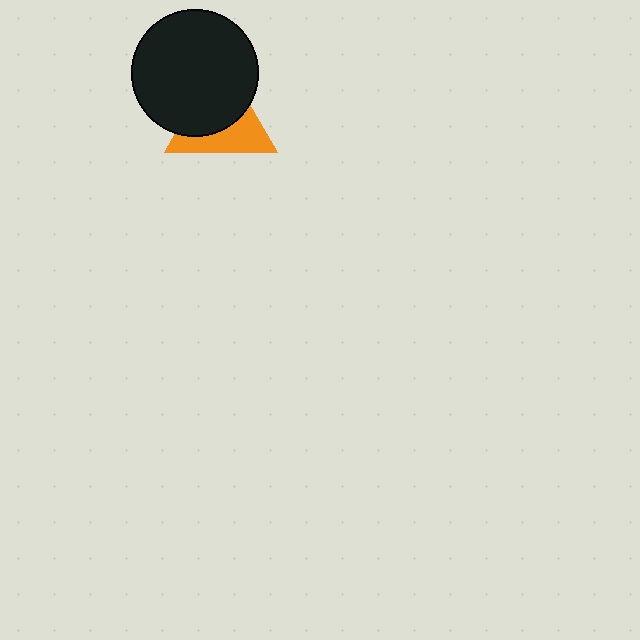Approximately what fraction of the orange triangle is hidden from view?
Roughly 55% of the orange triangle is hidden behind the black circle.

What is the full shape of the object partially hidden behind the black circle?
The partially hidden object is an orange triangle.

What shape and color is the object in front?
The object in front is a black circle.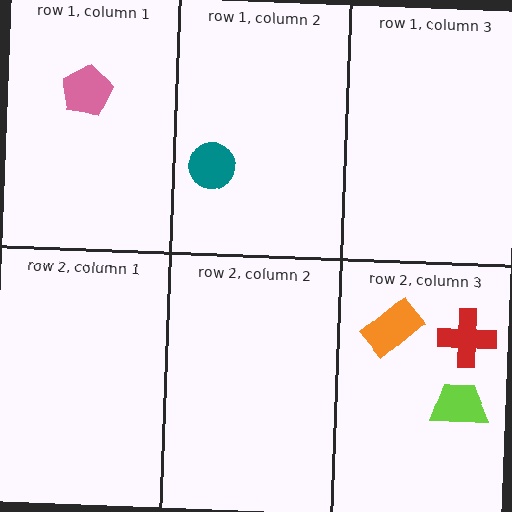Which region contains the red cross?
The row 2, column 3 region.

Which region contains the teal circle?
The row 1, column 2 region.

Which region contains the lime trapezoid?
The row 2, column 3 region.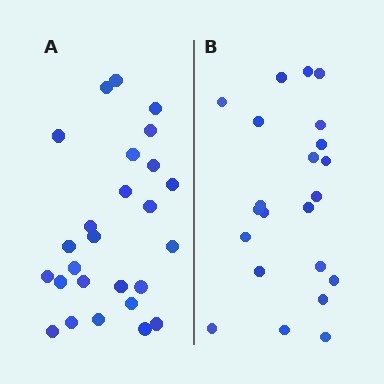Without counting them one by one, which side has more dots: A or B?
Region A (the left region) has more dots.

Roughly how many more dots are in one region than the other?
Region A has about 4 more dots than region B.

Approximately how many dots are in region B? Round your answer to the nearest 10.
About 20 dots. (The exact count is 22, which rounds to 20.)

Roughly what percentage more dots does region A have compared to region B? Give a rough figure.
About 20% more.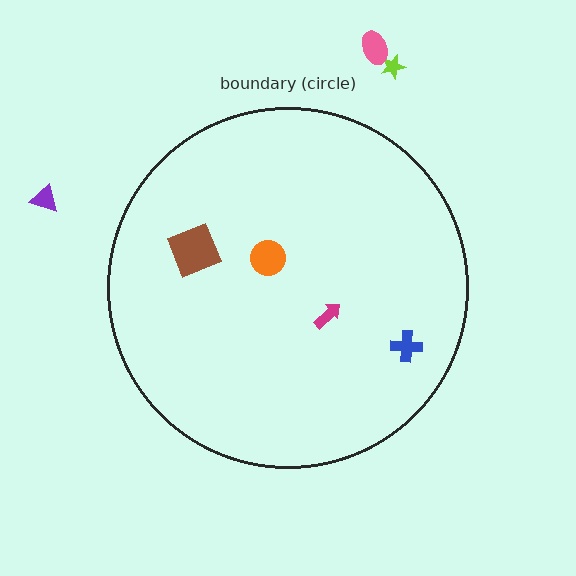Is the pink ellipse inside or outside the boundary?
Outside.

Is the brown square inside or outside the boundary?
Inside.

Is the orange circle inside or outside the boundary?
Inside.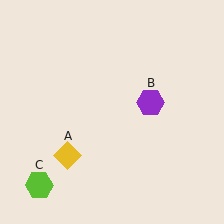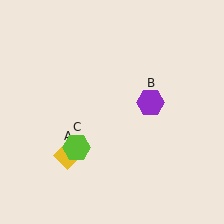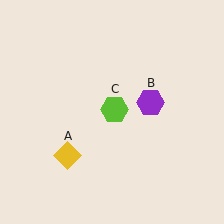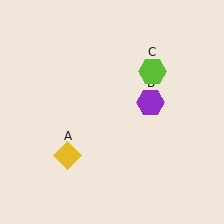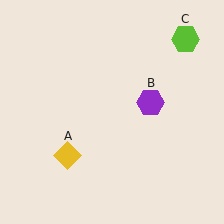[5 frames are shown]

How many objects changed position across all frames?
1 object changed position: lime hexagon (object C).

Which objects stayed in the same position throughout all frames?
Yellow diamond (object A) and purple hexagon (object B) remained stationary.